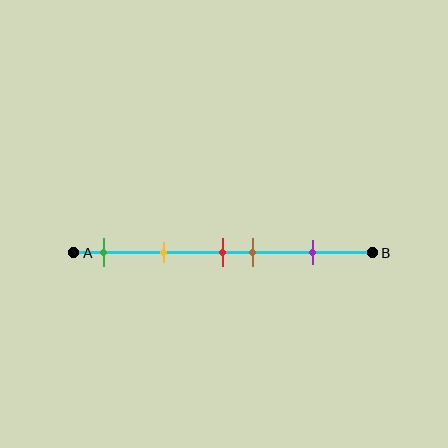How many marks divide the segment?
There are 5 marks dividing the segment.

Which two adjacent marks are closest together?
The red and brown marks are the closest adjacent pair.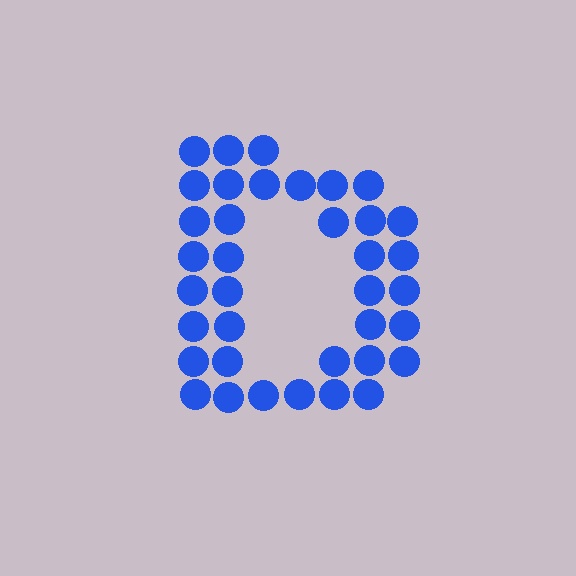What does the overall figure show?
The overall figure shows the letter D.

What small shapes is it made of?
It is made of small circles.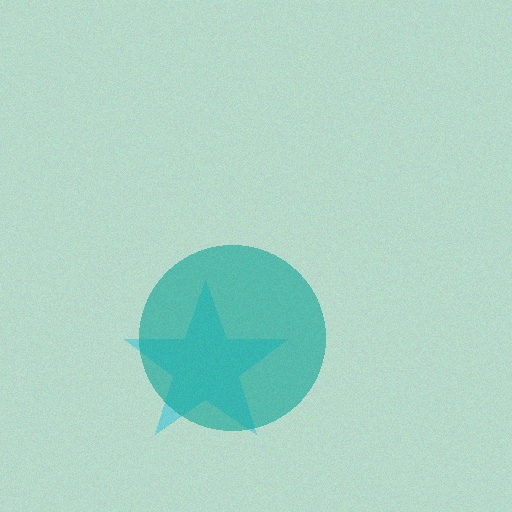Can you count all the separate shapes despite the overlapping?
Yes, there are 2 separate shapes.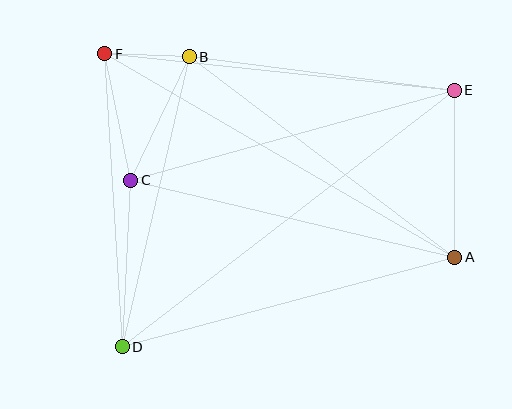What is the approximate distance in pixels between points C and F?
The distance between C and F is approximately 129 pixels.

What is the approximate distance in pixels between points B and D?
The distance between B and D is approximately 297 pixels.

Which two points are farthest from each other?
Points D and E are farthest from each other.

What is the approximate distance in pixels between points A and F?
The distance between A and F is approximately 405 pixels.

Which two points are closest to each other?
Points B and F are closest to each other.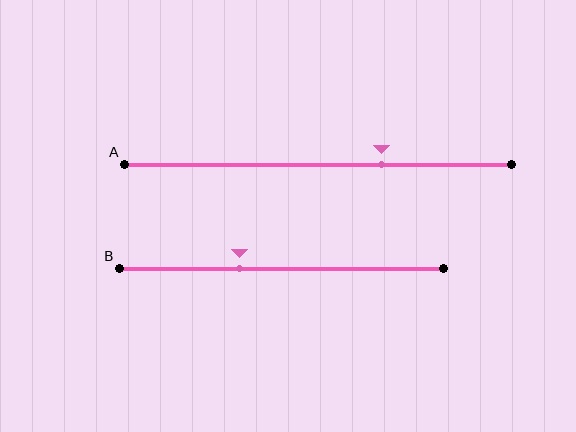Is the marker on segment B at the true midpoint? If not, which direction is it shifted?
No, the marker on segment B is shifted to the left by about 13% of the segment length.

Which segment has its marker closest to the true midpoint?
Segment B has its marker closest to the true midpoint.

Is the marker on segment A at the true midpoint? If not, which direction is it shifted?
No, the marker on segment A is shifted to the right by about 16% of the segment length.